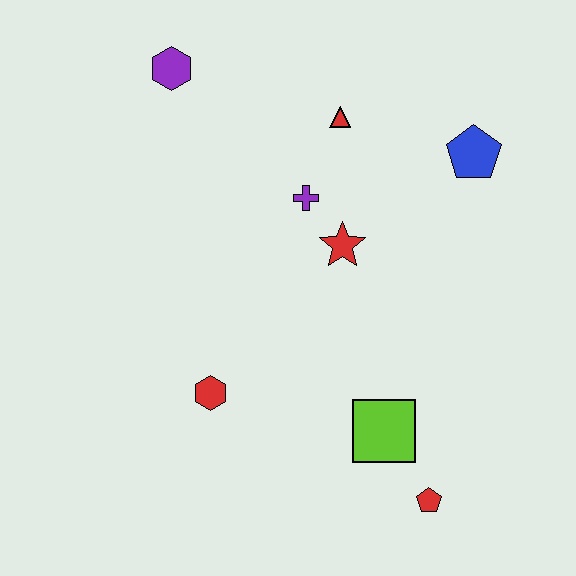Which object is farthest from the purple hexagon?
The red pentagon is farthest from the purple hexagon.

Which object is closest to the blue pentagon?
The red triangle is closest to the blue pentagon.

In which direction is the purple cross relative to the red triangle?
The purple cross is below the red triangle.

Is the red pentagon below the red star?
Yes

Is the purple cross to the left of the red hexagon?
No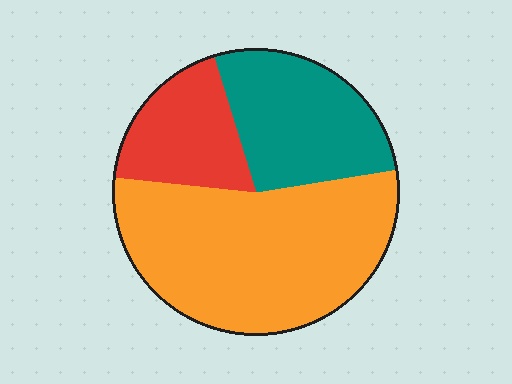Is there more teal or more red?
Teal.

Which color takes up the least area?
Red, at roughly 20%.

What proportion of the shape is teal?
Teal covers about 25% of the shape.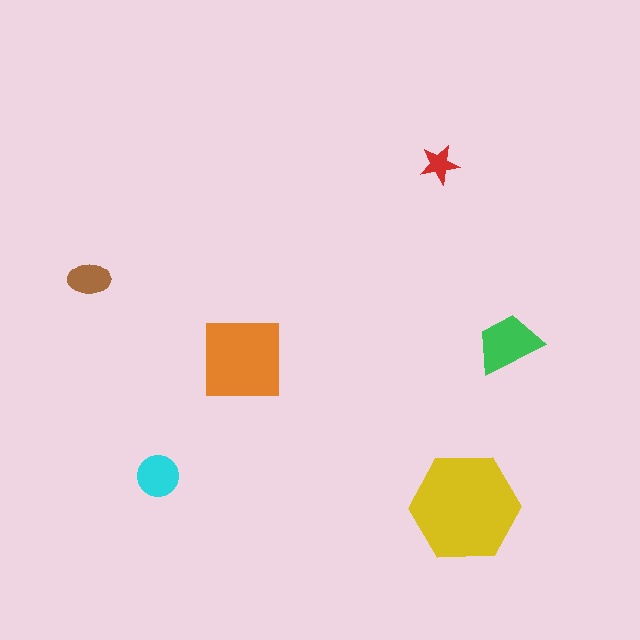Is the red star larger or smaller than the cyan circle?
Smaller.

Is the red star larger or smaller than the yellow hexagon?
Smaller.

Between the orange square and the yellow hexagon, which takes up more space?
The yellow hexagon.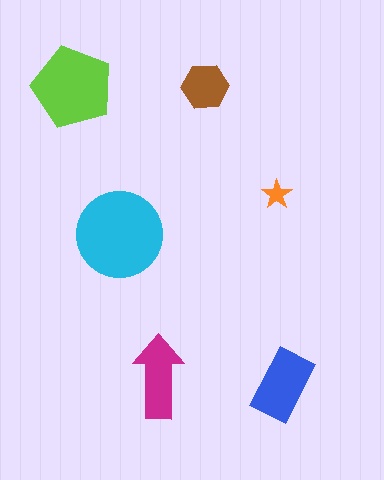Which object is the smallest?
The orange star.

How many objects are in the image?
There are 6 objects in the image.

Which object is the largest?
The cyan circle.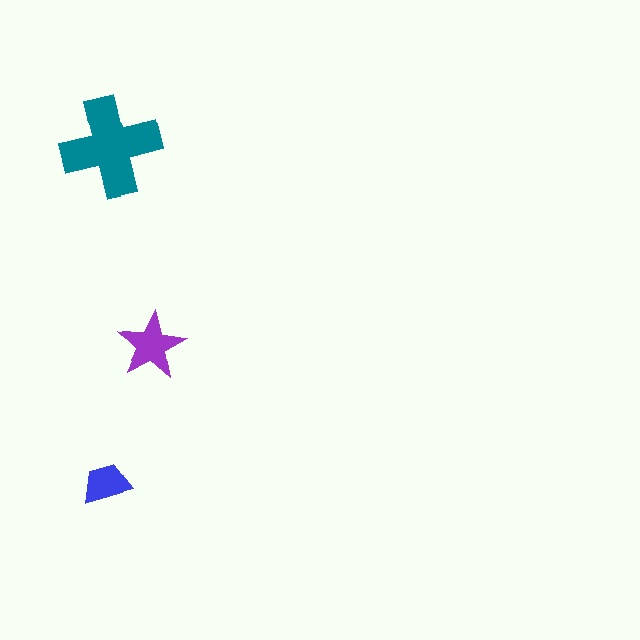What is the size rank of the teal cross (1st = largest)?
1st.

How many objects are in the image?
There are 3 objects in the image.